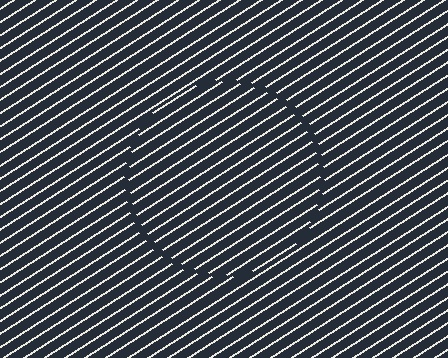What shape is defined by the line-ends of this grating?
An illusory circle. The interior of the shape contains the same grating, shifted by half a period — the contour is defined by the phase discontinuity where line-ends from the inner and outer gratings abut.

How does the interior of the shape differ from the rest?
The interior of the shape contains the same grating, shifted by half a period — the contour is defined by the phase discontinuity where line-ends from the inner and outer gratings abut.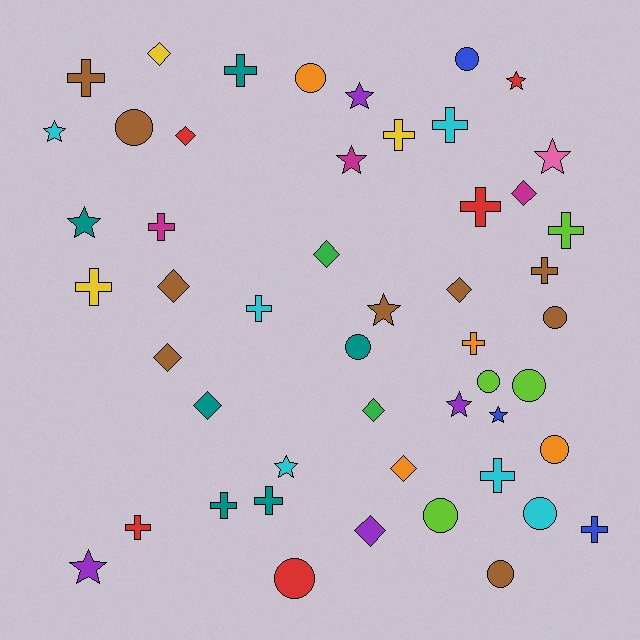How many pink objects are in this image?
There is 1 pink object.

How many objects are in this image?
There are 50 objects.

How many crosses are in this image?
There are 16 crosses.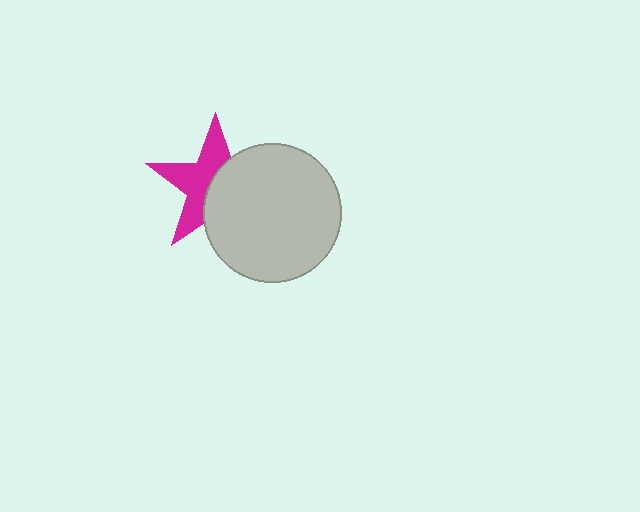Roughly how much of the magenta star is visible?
About half of it is visible (roughly 51%).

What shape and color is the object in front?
The object in front is a light gray circle.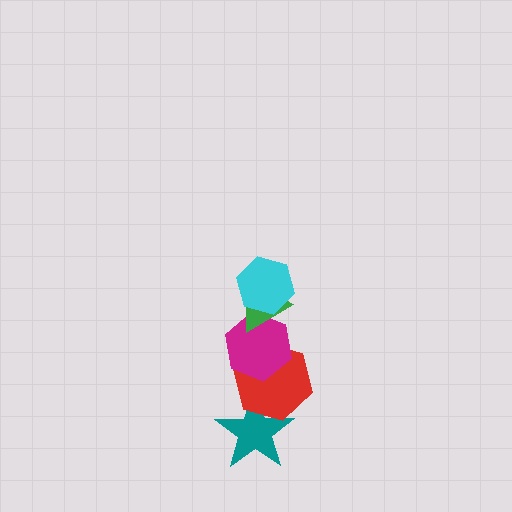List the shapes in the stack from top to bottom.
From top to bottom: the cyan hexagon, the green triangle, the magenta hexagon, the red hexagon, the teal star.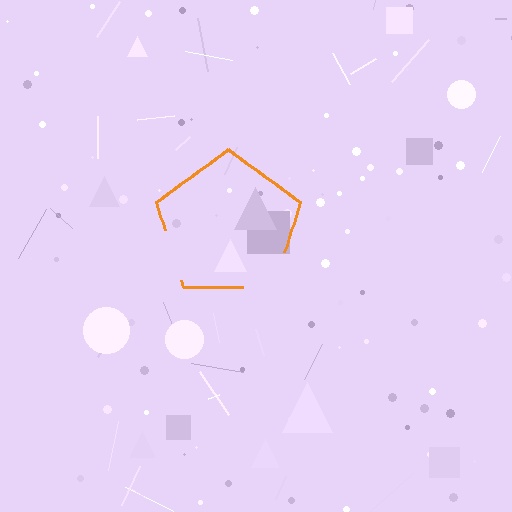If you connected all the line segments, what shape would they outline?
They would outline a pentagon.